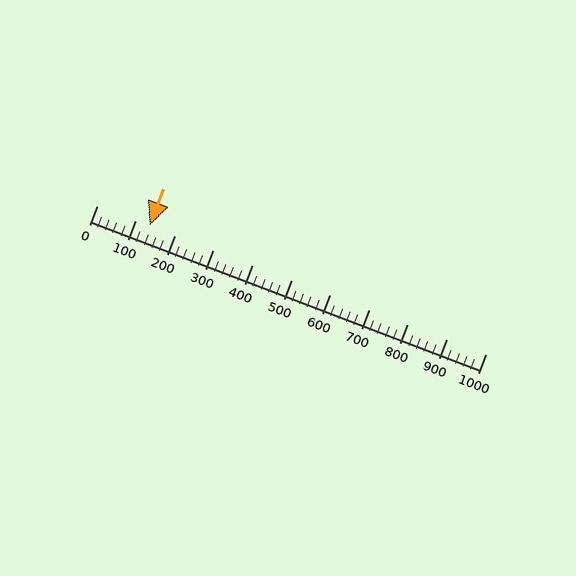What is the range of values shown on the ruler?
The ruler shows values from 0 to 1000.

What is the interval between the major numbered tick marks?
The major tick marks are spaced 100 units apart.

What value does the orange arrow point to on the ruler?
The orange arrow points to approximately 135.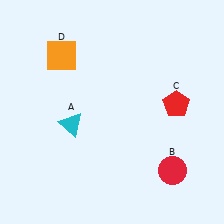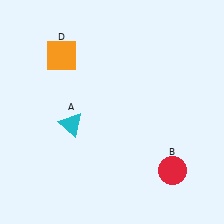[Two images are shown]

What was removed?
The red pentagon (C) was removed in Image 2.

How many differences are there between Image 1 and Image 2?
There is 1 difference between the two images.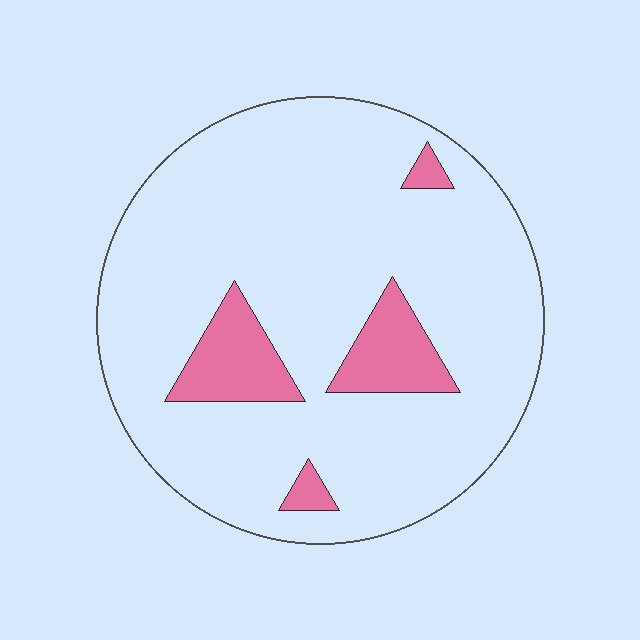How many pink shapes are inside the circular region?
4.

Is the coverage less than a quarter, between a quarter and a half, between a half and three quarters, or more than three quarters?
Less than a quarter.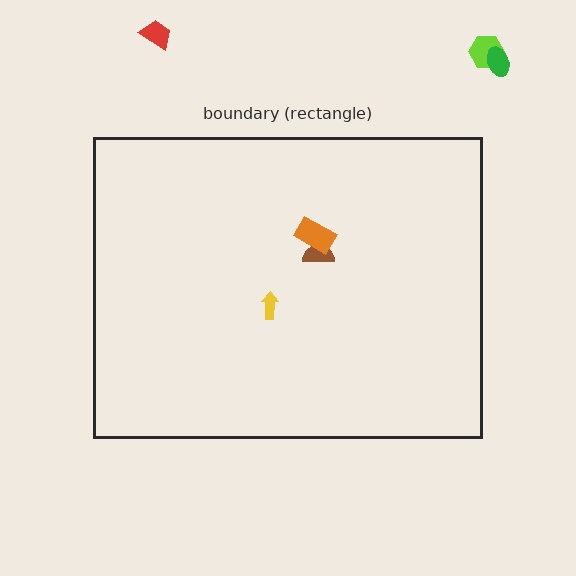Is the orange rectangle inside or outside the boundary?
Inside.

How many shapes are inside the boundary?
3 inside, 3 outside.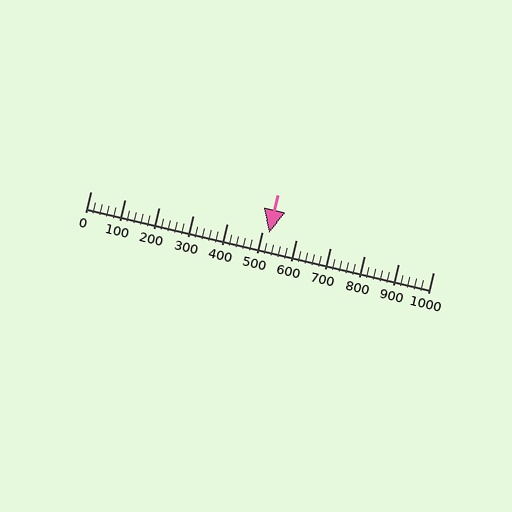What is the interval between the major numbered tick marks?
The major tick marks are spaced 100 units apart.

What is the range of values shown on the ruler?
The ruler shows values from 0 to 1000.